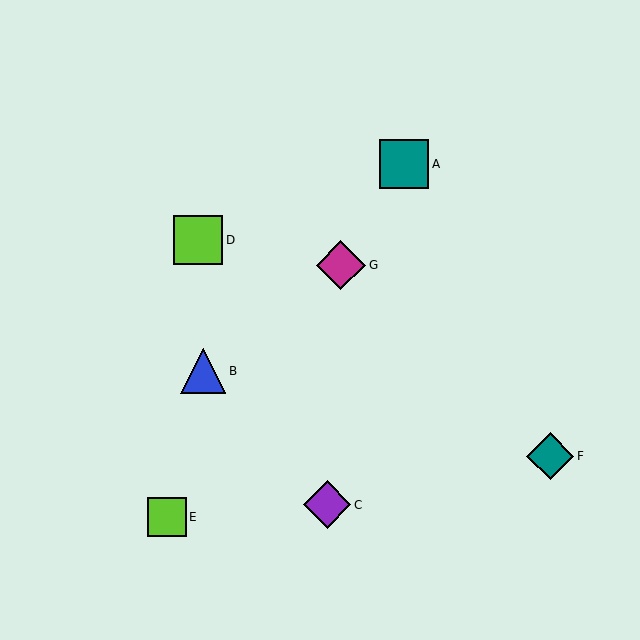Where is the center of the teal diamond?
The center of the teal diamond is at (550, 456).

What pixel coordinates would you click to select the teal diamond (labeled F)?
Click at (550, 456) to select the teal diamond F.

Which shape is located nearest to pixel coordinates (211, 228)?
The lime square (labeled D) at (198, 240) is nearest to that location.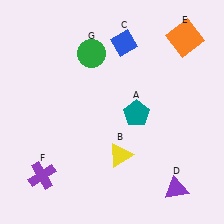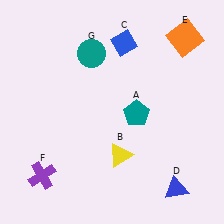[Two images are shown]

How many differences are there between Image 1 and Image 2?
There are 2 differences between the two images.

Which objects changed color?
D changed from purple to blue. G changed from green to teal.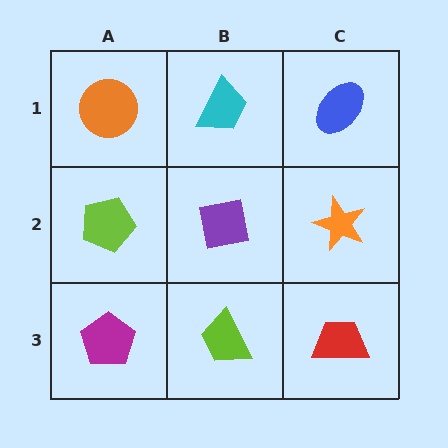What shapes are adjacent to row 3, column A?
A lime pentagon (row 2, column A), a lime trapezoid (row 3, column B).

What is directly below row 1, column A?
A lime pentagon.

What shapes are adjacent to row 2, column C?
A blue ellipse (row 1, column C), a red trapezoid (row 3, column C), a purple square (row 2, column B).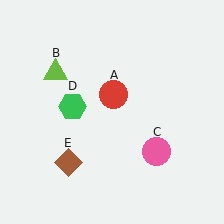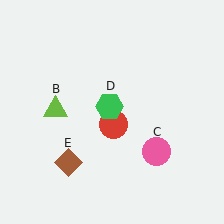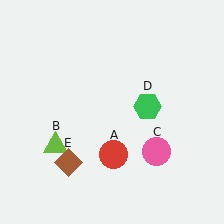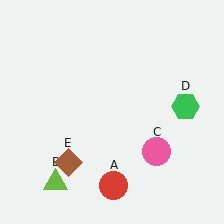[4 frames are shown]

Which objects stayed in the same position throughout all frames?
Pink circle (object C) and brown diamond (object E) remained stationary.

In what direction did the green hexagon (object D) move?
The green hexagon (object D) moved right.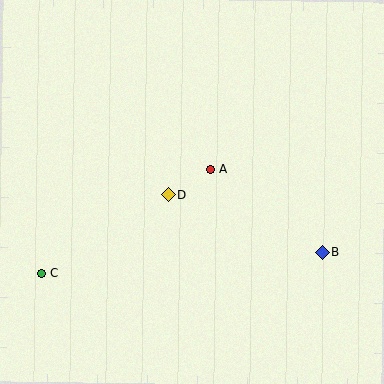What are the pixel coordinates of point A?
Point A is at (211, 170).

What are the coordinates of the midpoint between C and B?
The midpoint between C and B is at (182, 263).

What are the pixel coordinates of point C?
Point C is at (41, 273).